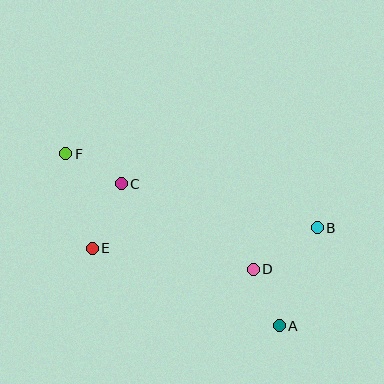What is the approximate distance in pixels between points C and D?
The distance between C and D is approximately 157 pixels.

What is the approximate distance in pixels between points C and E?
The distance between C and E is approximately 71 pixels.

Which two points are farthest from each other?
Points A and F are farthest from each other.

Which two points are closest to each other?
Points A and D are closest to each other.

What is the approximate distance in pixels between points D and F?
The distance between D and F is approximately 220 pixels.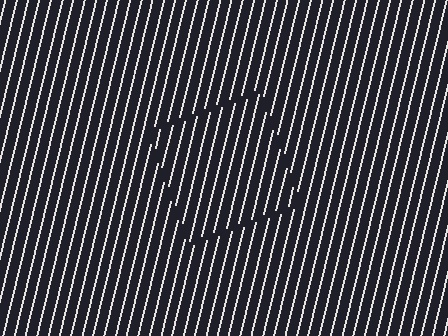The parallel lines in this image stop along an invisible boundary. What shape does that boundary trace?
An illusory square. The interior of the shape contains the same grating, shifted by half a period — the contour is defined by the phase discontinuity where line-ends from the inner and outer gratings abut.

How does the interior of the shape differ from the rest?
The interior of the shape contains the same grating, shifted by half a period — the contour is defined by the phase discontinuity where line-ends from the inner and outer gratings abut.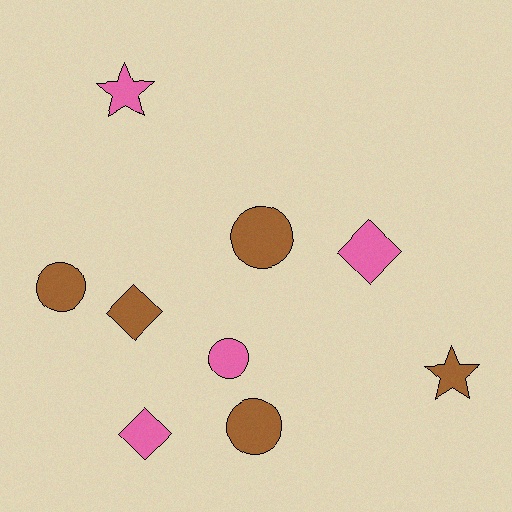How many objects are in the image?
There are 9 objects.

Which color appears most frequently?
Brown, with 5 objects.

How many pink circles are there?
There is 1 pink circle.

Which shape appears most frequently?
Circle, with 4 objects.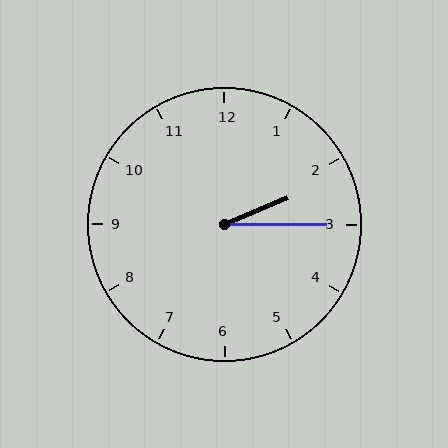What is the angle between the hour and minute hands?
Approximately 22 degrees.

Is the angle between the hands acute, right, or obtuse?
It is acute.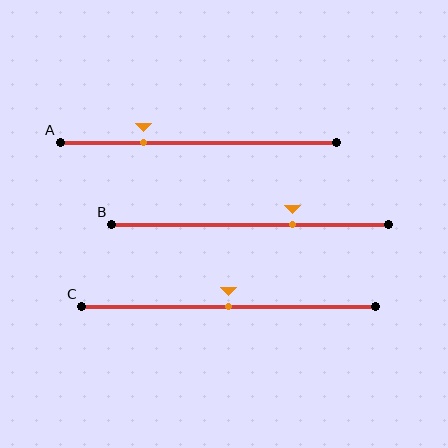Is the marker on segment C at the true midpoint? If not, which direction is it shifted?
Yes, the marker on segment C is at the true midpoint.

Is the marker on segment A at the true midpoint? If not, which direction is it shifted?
No, the marker on segment A is shifted to the left by about 20% of the segment length.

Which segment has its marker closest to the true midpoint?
Segment C has its marker closest to the true midpoint.